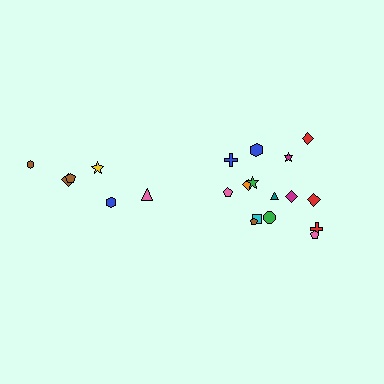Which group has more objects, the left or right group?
The right group.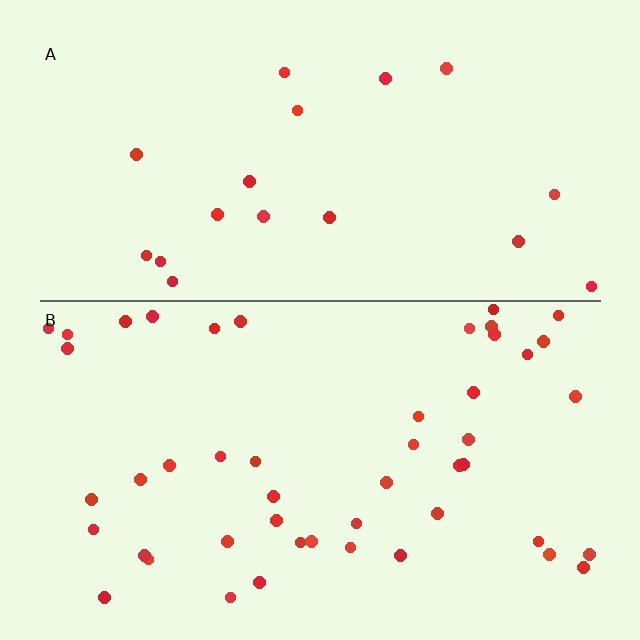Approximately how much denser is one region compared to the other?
Approximately 2.7× — region B over region A.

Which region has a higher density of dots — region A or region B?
B (the bottom).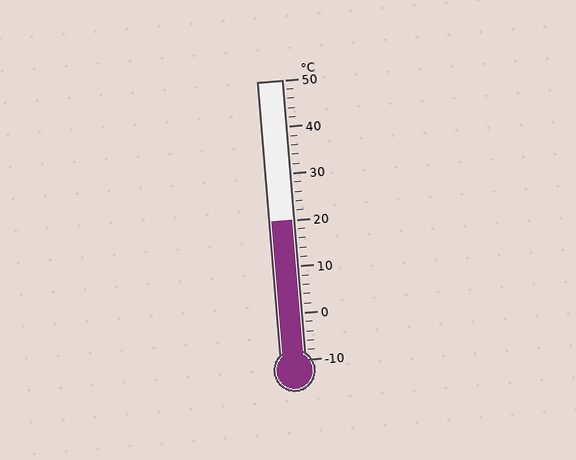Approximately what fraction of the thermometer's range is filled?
The thermometer is filled to approximately 50% of its range.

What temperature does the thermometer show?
The thermometer shows approximately 20°C.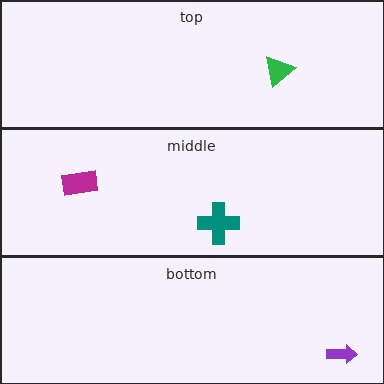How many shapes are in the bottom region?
1.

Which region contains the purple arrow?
The bottom region.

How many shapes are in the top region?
1.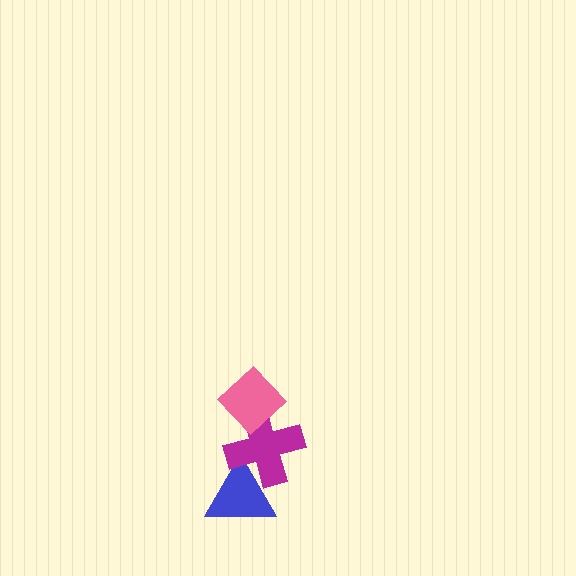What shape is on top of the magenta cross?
The pink diamond is on top of the magenta cross.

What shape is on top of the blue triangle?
The magenta cross is on top of the blue triangle.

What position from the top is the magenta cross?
The magenta cross is 2nd from the top.